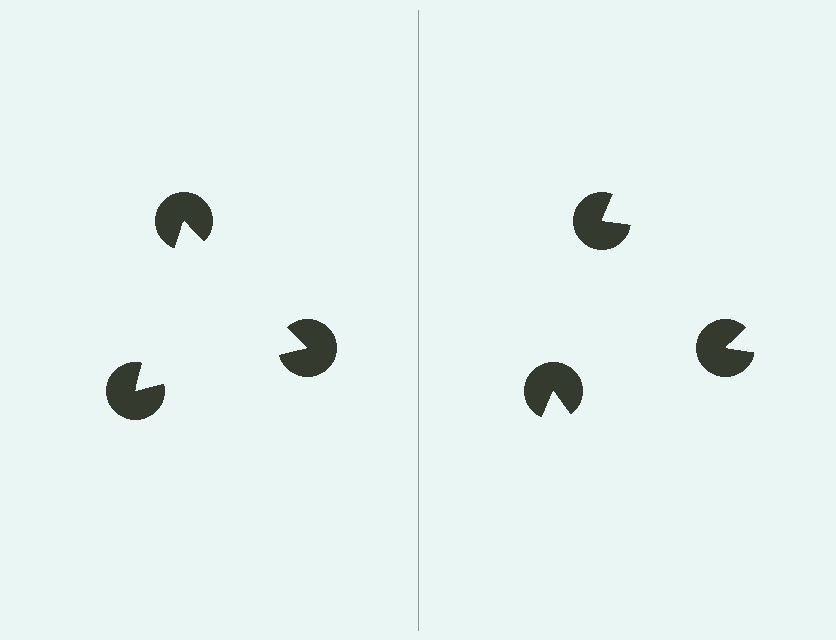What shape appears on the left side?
An illusory triangle.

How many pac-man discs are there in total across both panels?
6 — 3 on each side.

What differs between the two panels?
The pac-man discs are positioned identically on both sides; only the wedge orientations differ. On the left they align to a triangle; on the right they are misaligned.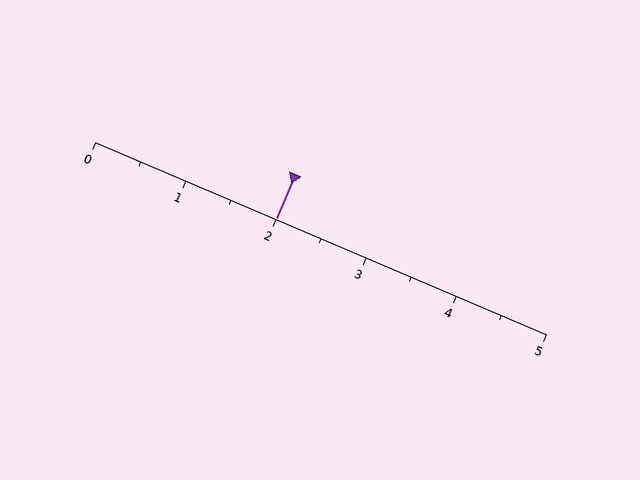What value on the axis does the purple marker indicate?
The marker indicates approximately 2.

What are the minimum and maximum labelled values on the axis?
The axis runs from 0 to 5.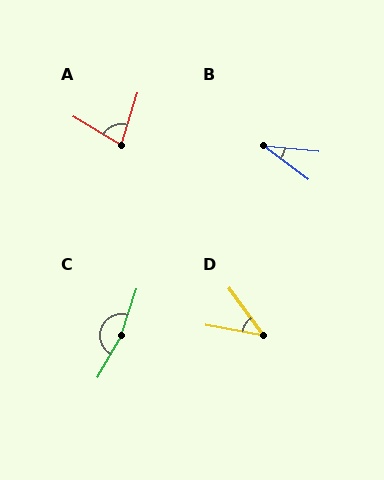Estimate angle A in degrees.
Approximately 77 degrees.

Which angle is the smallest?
B, at approximately 32 degrees.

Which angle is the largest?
C, at approximately 169 degrees.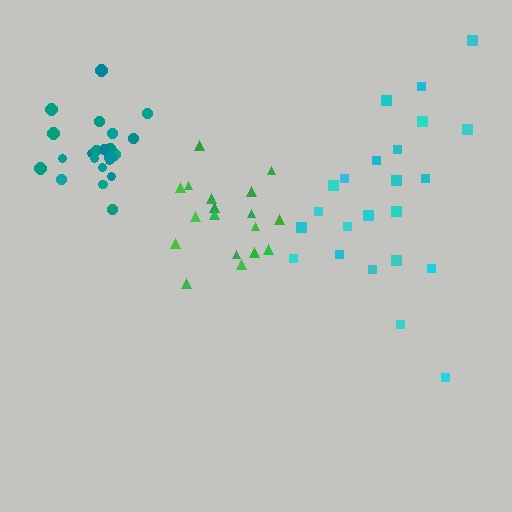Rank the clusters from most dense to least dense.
teal, green, cyan.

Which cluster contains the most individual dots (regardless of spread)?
Cyan (23).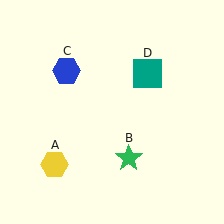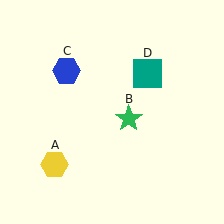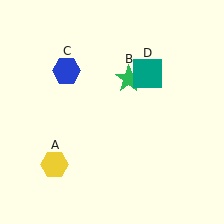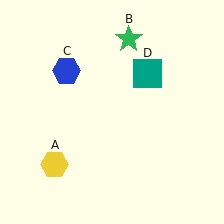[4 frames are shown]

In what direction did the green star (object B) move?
The green star (object B) moved up.